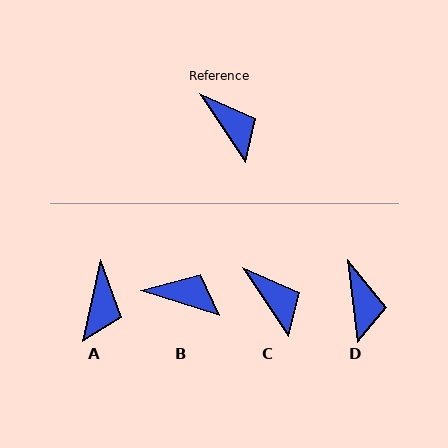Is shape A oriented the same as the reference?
No, it is off by about 46 degrees.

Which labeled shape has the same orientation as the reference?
C.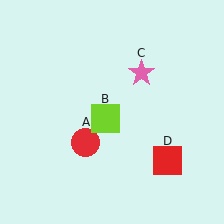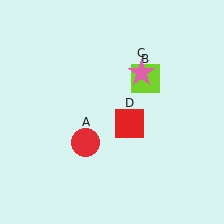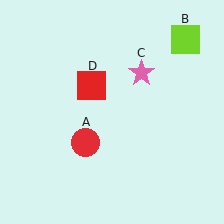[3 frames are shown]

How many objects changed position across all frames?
2 objects changed position: lime square (object B), red square (object D).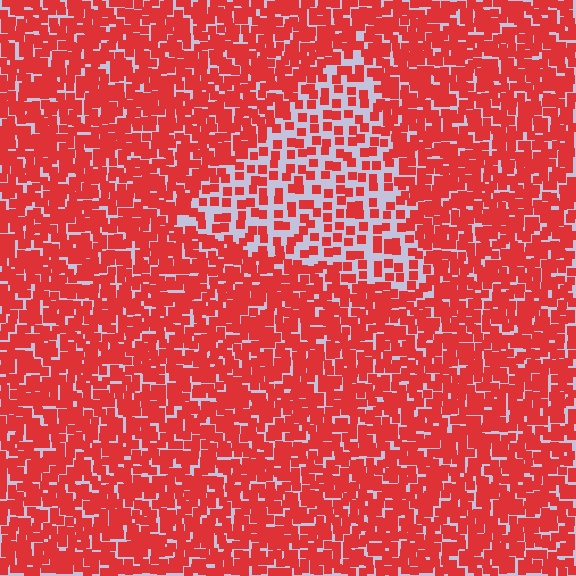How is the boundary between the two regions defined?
The boundary is defined by a change in element density (approximately 2.2x ratio). All elements are the same color, size, and shape.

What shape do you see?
I see a triangle.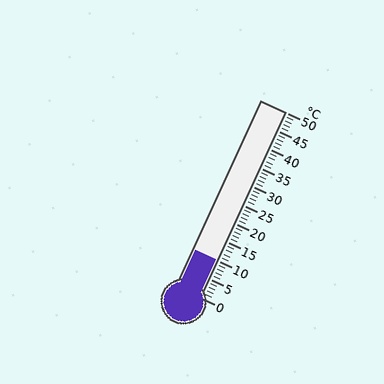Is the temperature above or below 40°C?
The temperature is below 40°C.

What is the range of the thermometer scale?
The thermometer scale ranges from 0°C to 50°C.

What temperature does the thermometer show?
The thermometer shows approximately 10°C.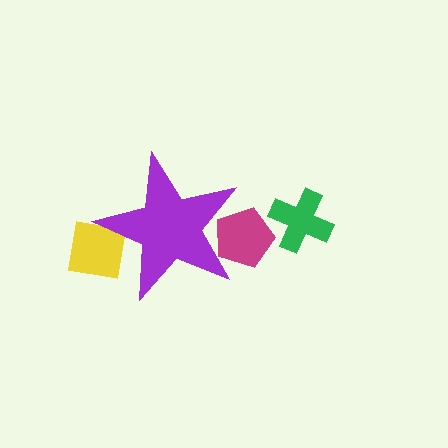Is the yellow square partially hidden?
Yes, the yellow square is partially hidden behind the purple star.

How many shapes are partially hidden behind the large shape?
2 shapes are partially hidden.